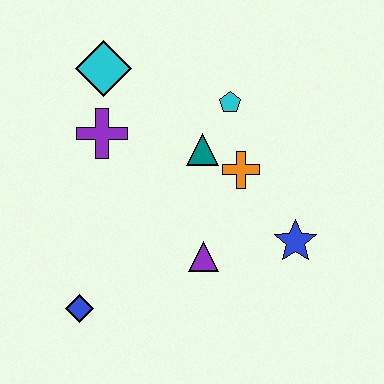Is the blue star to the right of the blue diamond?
Yes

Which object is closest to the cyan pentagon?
The teal triangle is closest to the cyan pentagon.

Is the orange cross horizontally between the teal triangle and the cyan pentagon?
No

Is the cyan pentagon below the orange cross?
No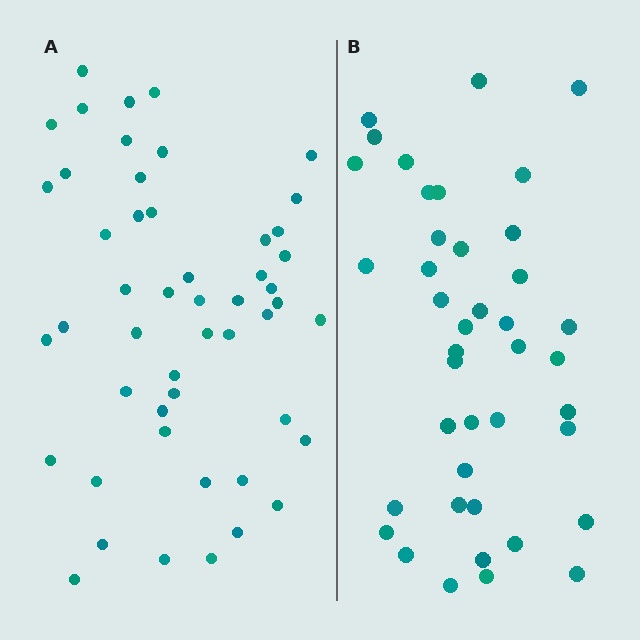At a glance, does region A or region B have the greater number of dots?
Region A (the left region) has more dots.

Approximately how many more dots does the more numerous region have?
Region A has roughly 8 or so more dots than region B.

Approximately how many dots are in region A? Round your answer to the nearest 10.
About 50 dots.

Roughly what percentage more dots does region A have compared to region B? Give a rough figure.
About 20% more.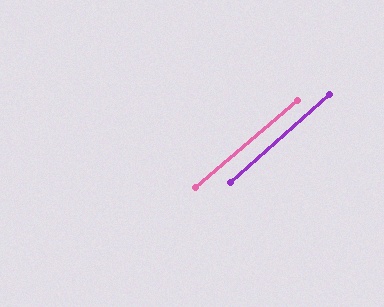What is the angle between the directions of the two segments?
Approximately 1 degree.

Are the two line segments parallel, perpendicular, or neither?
Parallel — their directions differ by only 1.3°.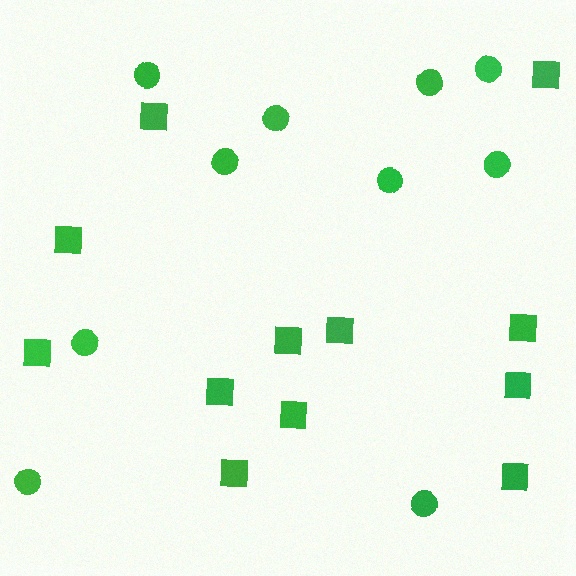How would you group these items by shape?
There are 2 groups: one group of circles (10) and one group of squares (12).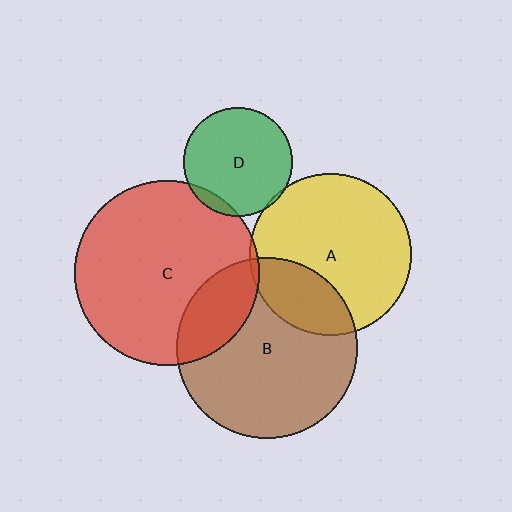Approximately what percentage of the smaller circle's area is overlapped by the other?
Approximately 25%.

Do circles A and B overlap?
Yes.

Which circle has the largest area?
Circle C (red).